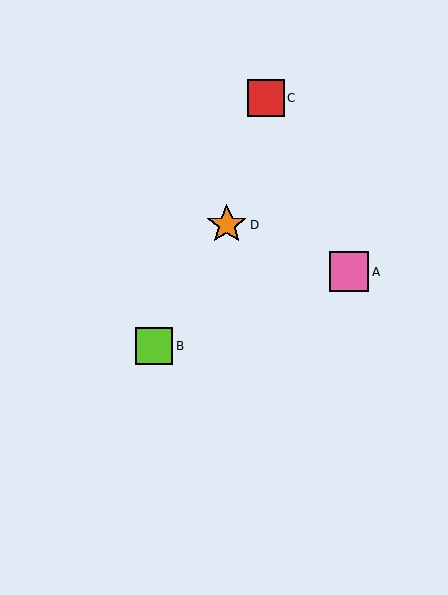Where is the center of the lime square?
The center of the lime square is at (154, 346).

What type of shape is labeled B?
Shape B is a lime square.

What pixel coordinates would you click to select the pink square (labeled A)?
Click at (349, 272) to select the pink square A.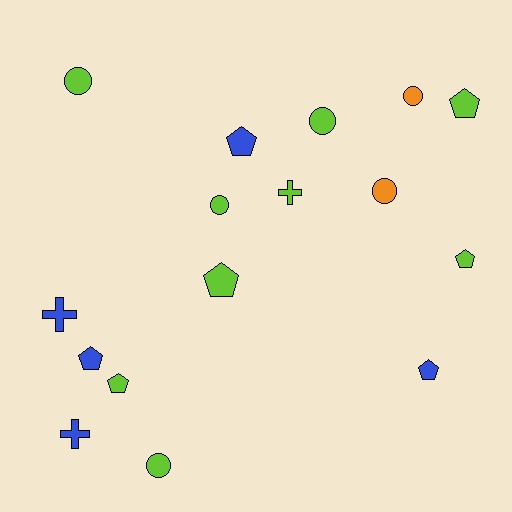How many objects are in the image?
There are 16 objects.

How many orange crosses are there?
There are no orange crosses.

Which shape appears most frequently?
Pentagon, with 7 objects.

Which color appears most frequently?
Lime, with 9 objects.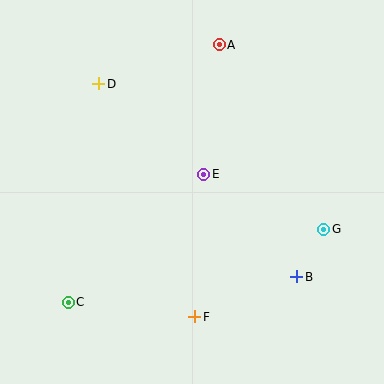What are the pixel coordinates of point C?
Point C is at (68, 302).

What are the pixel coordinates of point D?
Point D is at (99, 84).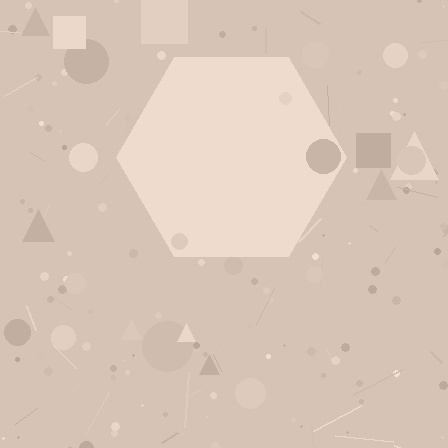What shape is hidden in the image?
A hexagon is hidden in the image.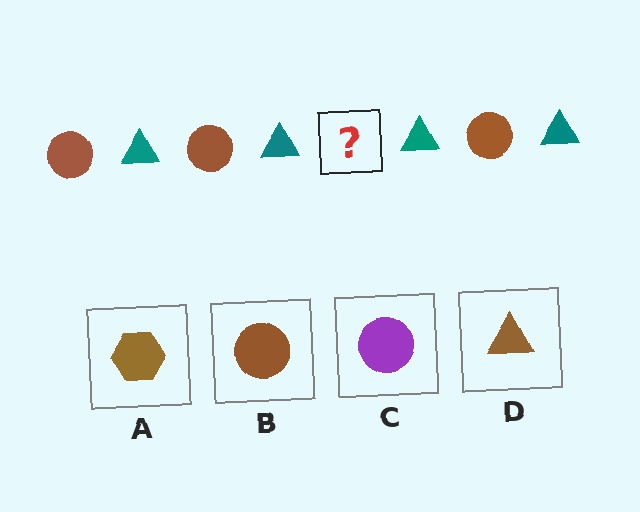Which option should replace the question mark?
Option B.